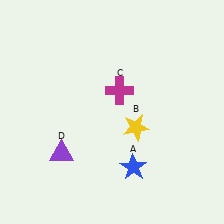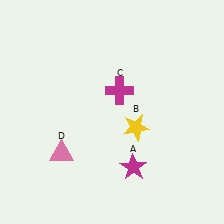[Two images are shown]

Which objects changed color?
A changed from blue to magenta. D changed from purple to pink.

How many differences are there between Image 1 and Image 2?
There are 2 differences between the two images.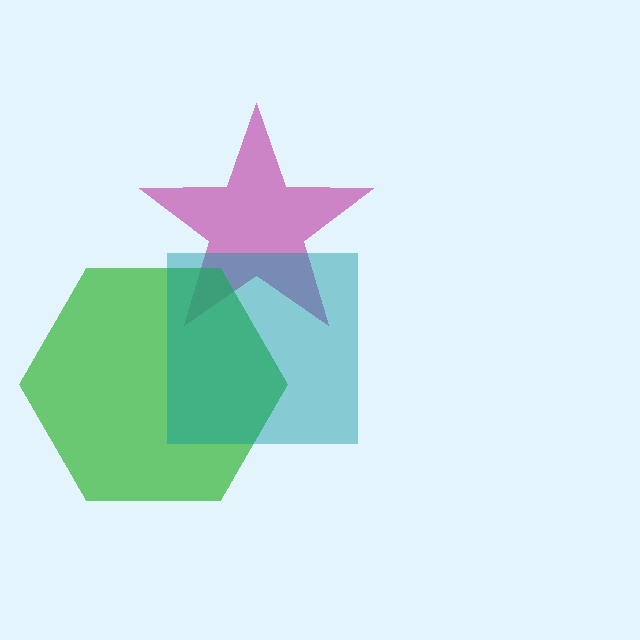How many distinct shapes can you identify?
There are 3 distinct shapes: a magenta star, a green hexagon, a teal square.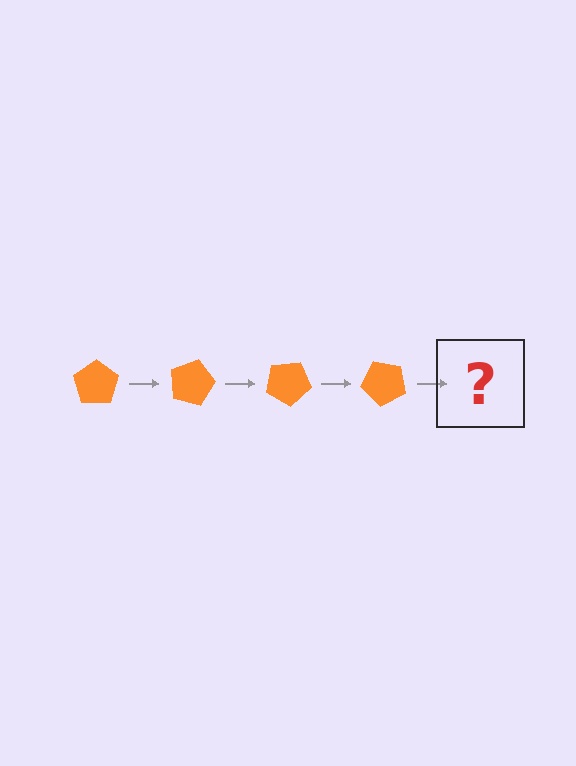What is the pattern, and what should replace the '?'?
The pattern is that the pentagon rotates 15 degrees each step. The '?' should be an orange pentagon rotated 60 degrees.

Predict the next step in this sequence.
The next step is an orange pentagon rotated 60 degrees.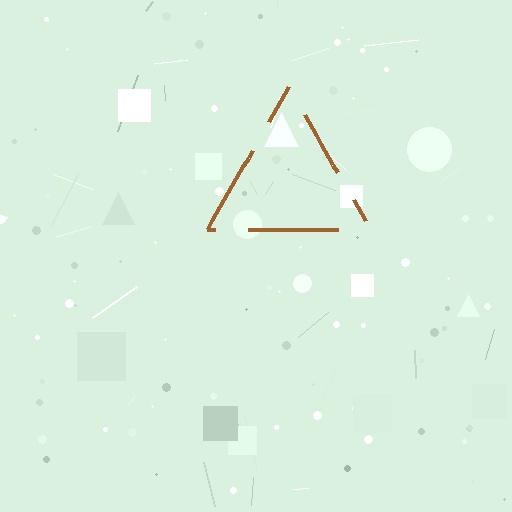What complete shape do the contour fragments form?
The contour fragments form a triangle.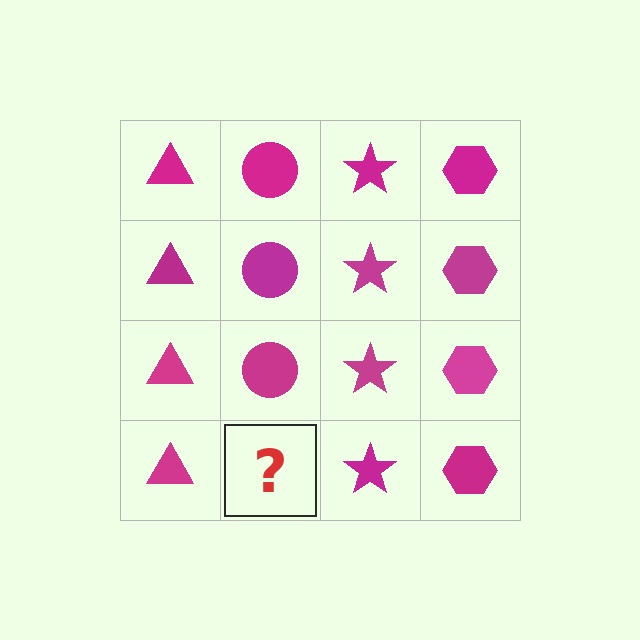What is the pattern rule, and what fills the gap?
The rule is that each column has a consistent shape. The gap should be filled with a magenta circle.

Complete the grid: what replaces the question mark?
The question mark should be replaced with a magenta circle.